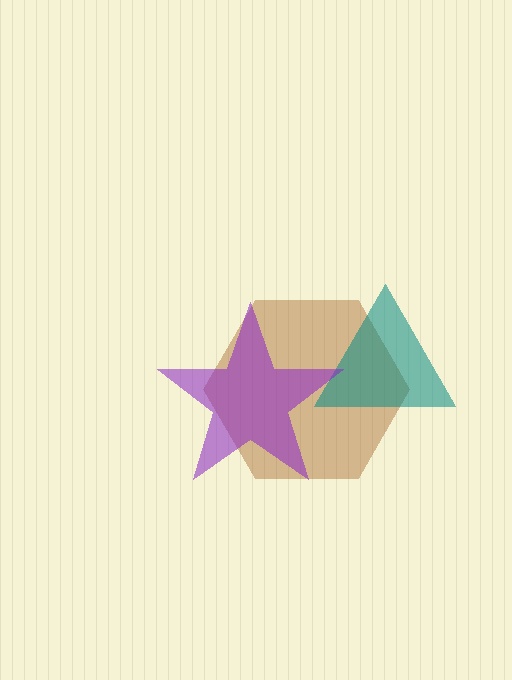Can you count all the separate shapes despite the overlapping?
Yes, there are 3 separate shapes.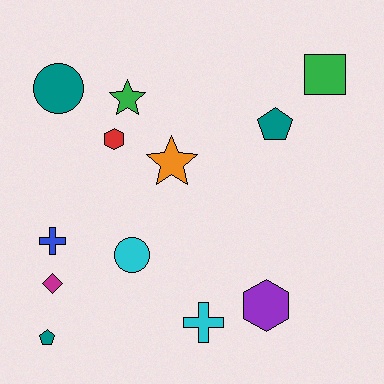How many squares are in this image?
There is 1 square.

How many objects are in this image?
There are 12 objects.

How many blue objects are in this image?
There is 1 blue object.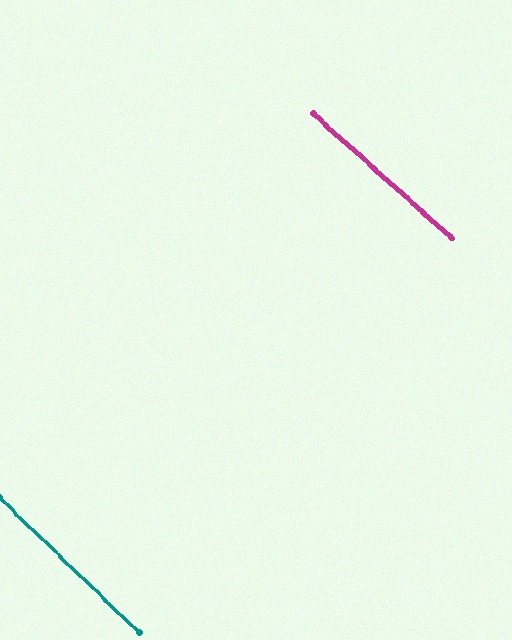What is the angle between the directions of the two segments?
Approximately 2 degrees.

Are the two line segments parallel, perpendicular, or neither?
Parallel — their directions differ by only 2.0°.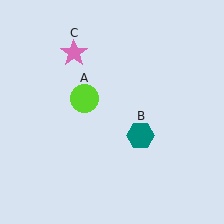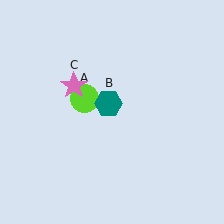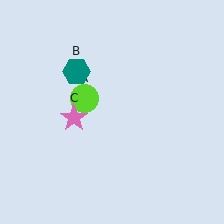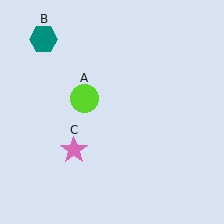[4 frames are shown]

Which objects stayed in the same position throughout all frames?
Lime circle (object A) remained stationary.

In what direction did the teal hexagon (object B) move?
The teal hexagon (object B) moved up and to the left.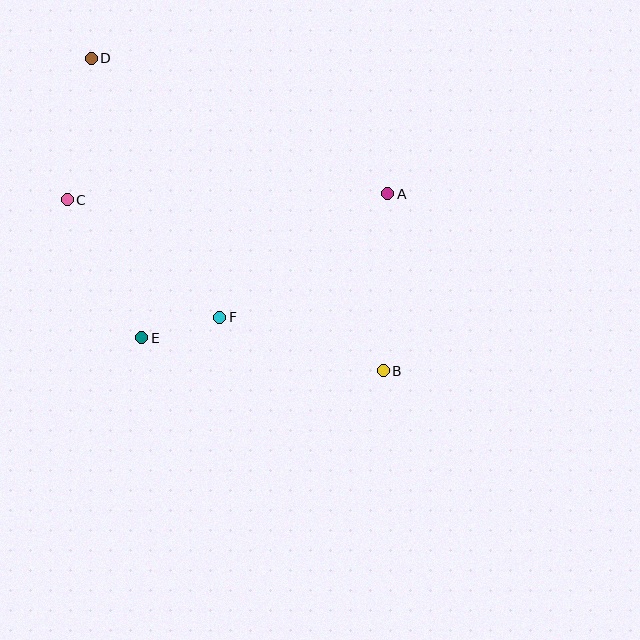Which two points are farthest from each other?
Points B and D are farthest from each other.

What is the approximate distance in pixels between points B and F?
The distance between B and F is approximately 172 pixels.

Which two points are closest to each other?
Points E and F are closest to each other.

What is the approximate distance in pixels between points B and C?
The distance between B and C is approximately 359 pixels.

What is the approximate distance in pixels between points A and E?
The distance between A and E is approximately 285 pixels.